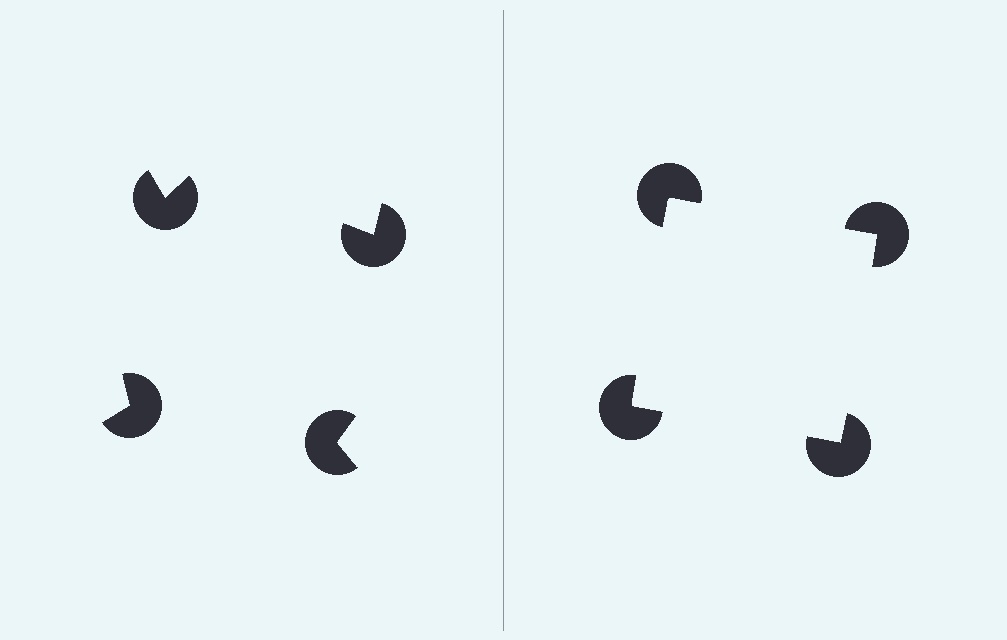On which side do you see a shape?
An illusory square appears on the right side. On the left side the wedge cuts are rotated, so no coherent shape forms.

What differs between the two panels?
The pac-man discs are positioned identically on both sides; only the wedge orientations differ. On the right they align to a square; on the left they are misaligned.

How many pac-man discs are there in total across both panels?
8 — 4 on each side.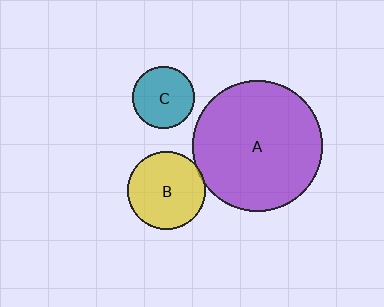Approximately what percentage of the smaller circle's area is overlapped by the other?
Approximately 5%.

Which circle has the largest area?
Circle A (purple).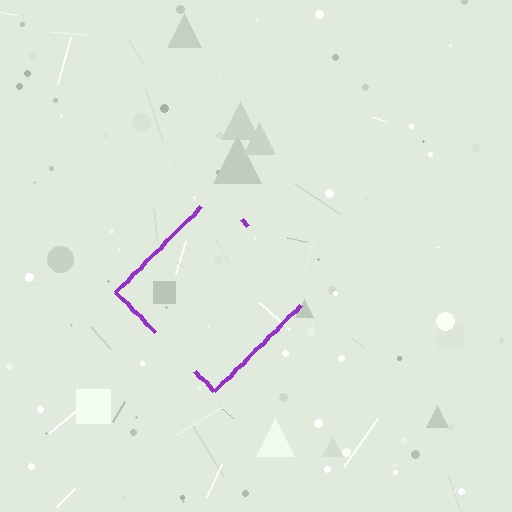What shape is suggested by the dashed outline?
The dashed outline suggests a diamond.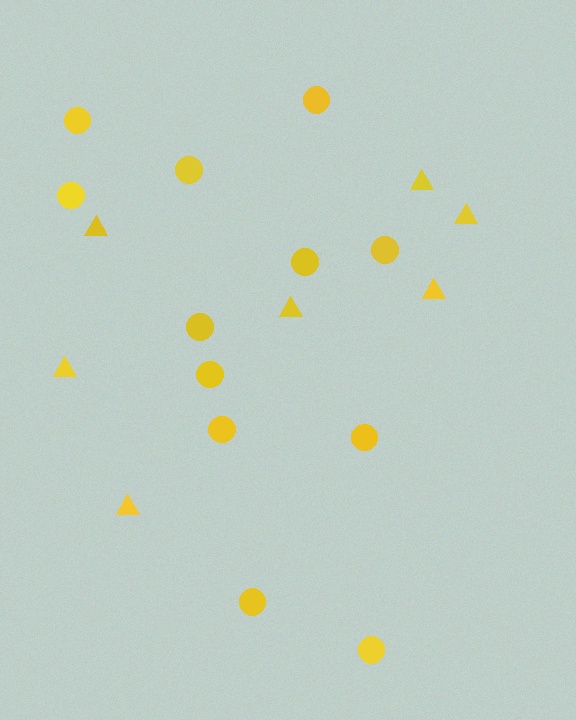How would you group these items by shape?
There are 2 groups: one group of triangles (7) and one group of circles (12).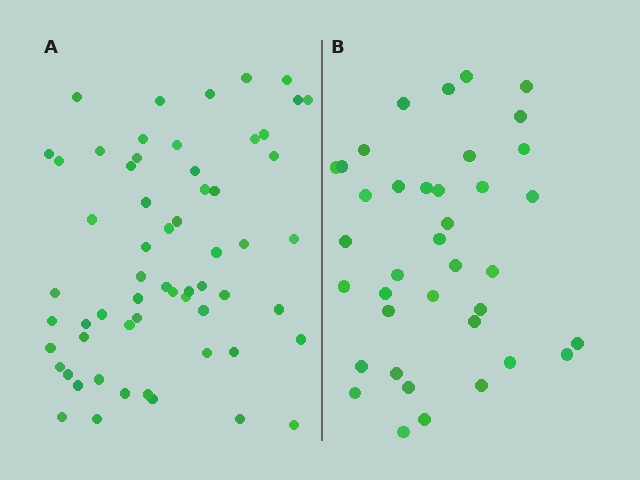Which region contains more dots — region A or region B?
Region A (the left region) has more dots.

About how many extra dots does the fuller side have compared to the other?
Region A has approximately 20 more dots than region B.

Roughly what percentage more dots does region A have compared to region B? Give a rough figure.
About 60% more.